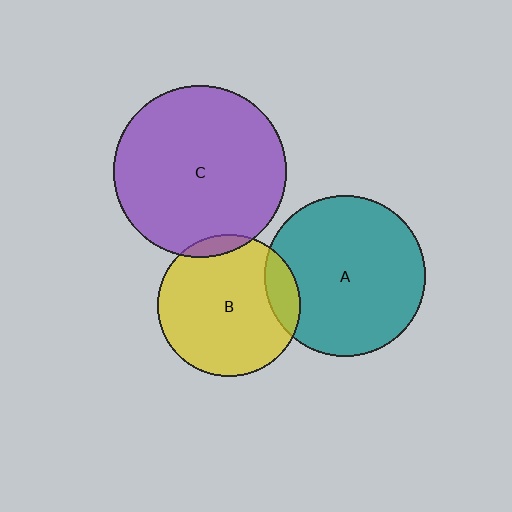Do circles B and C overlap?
Yes.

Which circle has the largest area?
Circle C (purple).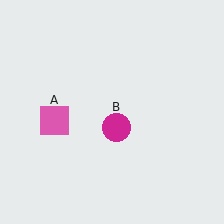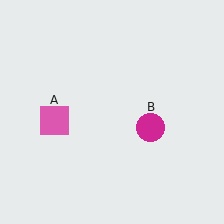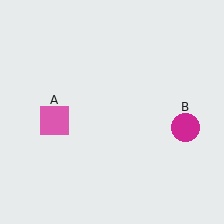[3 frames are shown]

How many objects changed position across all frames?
1 object changed position: magenta circle (object B).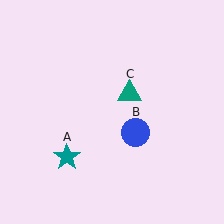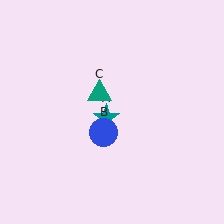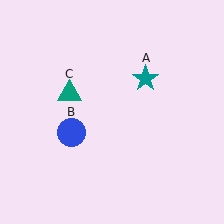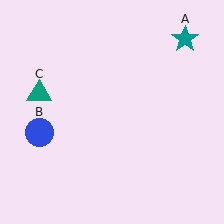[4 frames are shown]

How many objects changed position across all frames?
3 objects changed position: teal star (object A), blue circle (object B), teal triangle (object C).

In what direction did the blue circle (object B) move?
The blue circle (object B) moved left.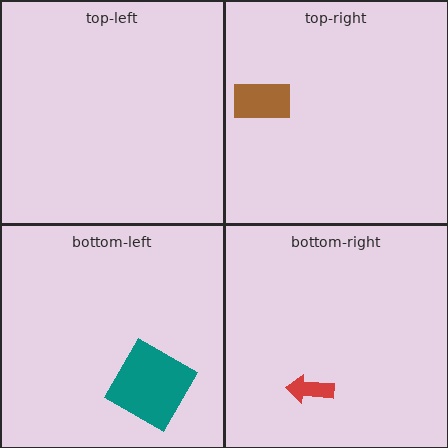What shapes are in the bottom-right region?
The red arrow.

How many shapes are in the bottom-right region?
1.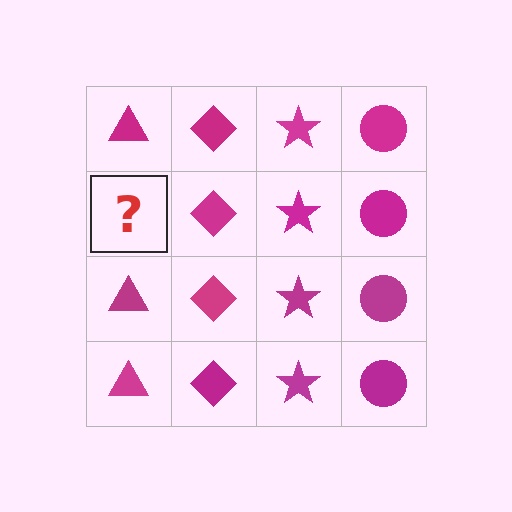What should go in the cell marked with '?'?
The missing cell should contain a magenta triangle.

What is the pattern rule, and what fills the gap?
The rule is that each column has a consistent shape. The gap should be filled with a magenta triangle.